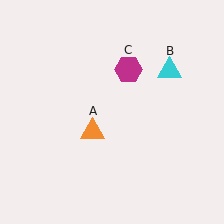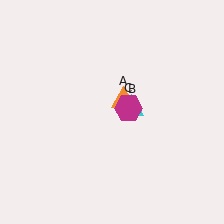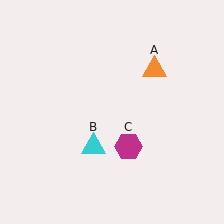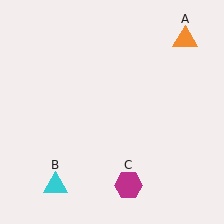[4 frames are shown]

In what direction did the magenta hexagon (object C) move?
The magenta hexagon (object C) moved down.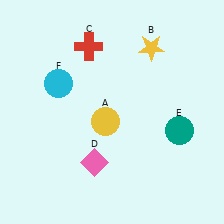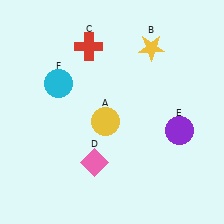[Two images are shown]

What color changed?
The circle (E) changed from teal in Image 1 to purple in Image 2.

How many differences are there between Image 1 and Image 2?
There is 1 difference between the two images.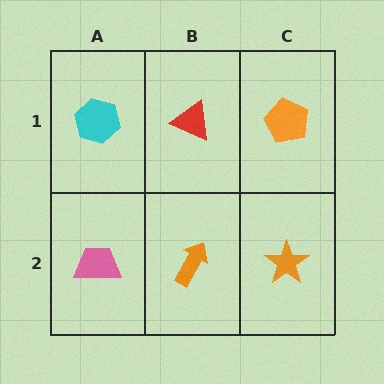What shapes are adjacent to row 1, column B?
An orange arrow (row 2, column B), a cyan hexagon (row 1, column A), an orange pentagon (row 1, column C).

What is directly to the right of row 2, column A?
An orange arrow.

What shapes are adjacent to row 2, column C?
An orange pentagon (row 1, column C), an orange arrow (row 2, column B).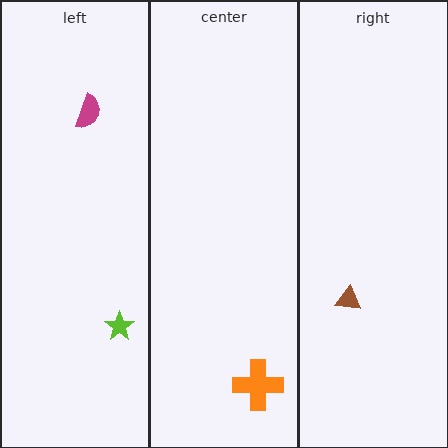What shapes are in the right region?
The brown triangle.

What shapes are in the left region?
The lime star, the magenta semicircle.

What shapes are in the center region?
The orange cross.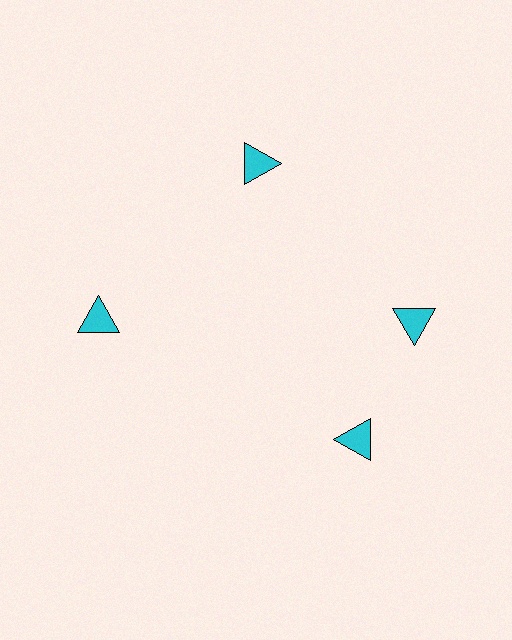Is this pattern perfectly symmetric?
No. The 4 cyan triangles are arranged in a ring, but one element near the 6 o'clock position is rotated out of alignment along the ring, breaking the 4-fold rotational symmetry.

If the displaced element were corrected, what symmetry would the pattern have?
It would have 4-fold rotational symmetry — the pattern would map onto itself every 90 degrees.